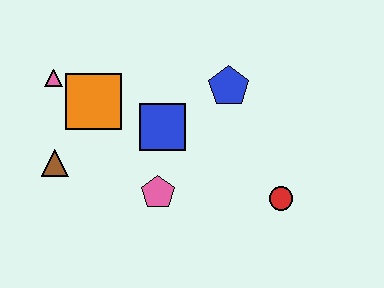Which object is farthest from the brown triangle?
The red circle is farthest from the brown triangle.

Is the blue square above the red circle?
Yes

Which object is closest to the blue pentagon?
The blue square is closest to the blue pentagon.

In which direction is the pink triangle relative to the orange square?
The pink triangle is to the left of the orange square.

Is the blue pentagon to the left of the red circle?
Yes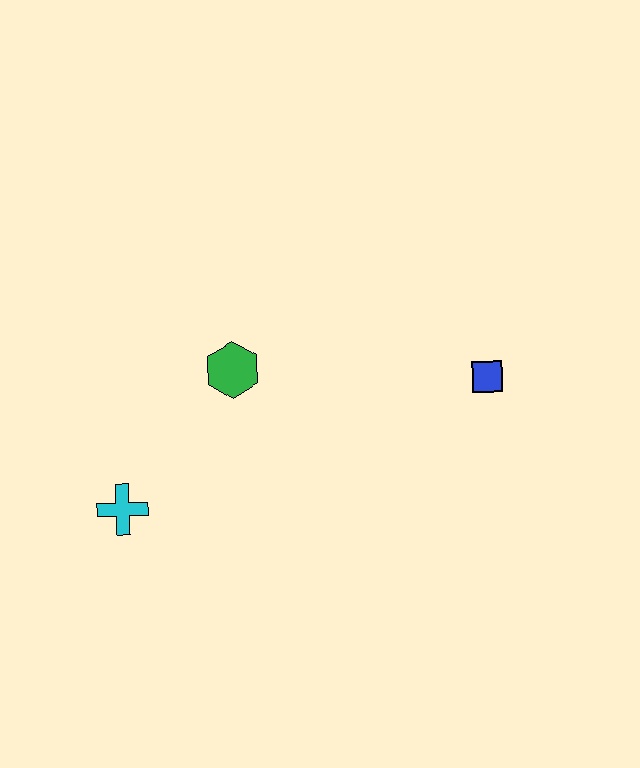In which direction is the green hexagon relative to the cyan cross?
The green hexagon is above the cyan cross.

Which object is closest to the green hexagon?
The cyan cross is closest to the green hexagon.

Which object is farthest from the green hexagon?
The blue square is farthest from the green hexagon.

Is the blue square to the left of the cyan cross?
No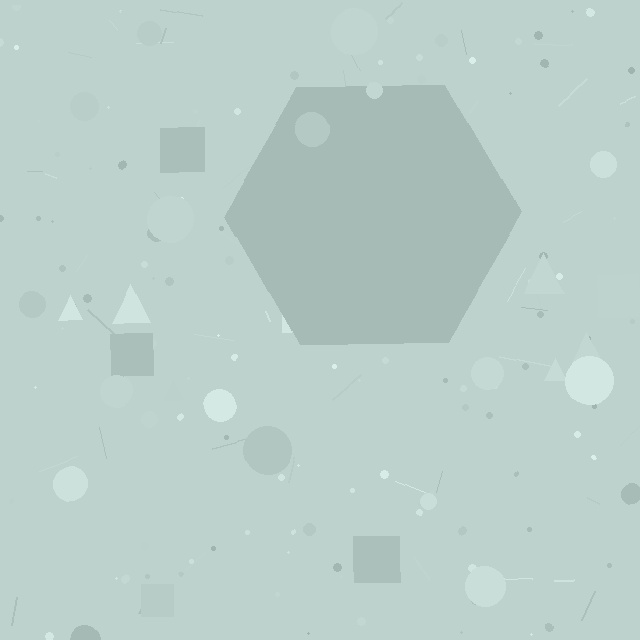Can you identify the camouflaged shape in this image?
The camouflaged shape is a hexagon.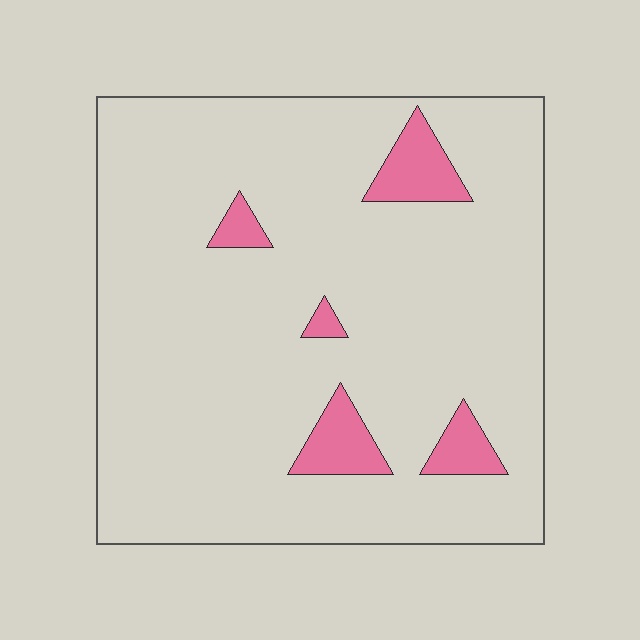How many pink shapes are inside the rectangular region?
5.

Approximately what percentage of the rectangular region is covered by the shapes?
Approximately 10%.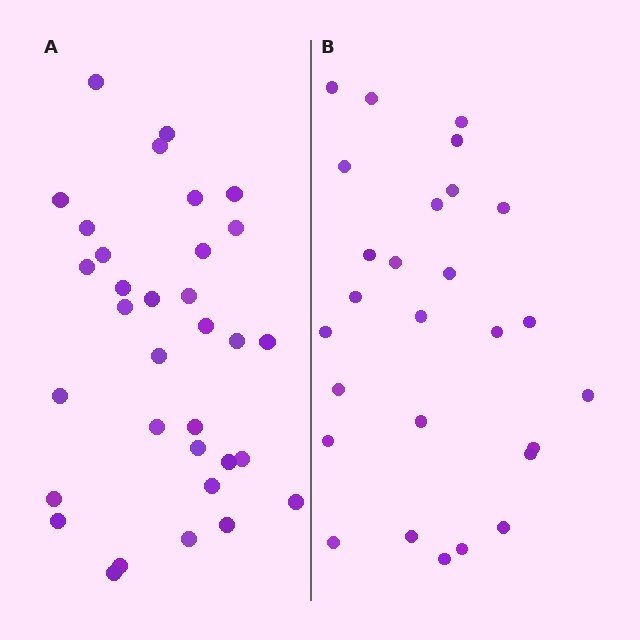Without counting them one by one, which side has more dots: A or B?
Region A (the left region) has more dots.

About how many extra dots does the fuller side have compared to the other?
Region A has about 6 more dots than region B.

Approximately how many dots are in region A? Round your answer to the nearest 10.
About 30 dots. (The exact count is 33, which rounds to 30.)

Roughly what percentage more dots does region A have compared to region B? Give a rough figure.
About 20% more.